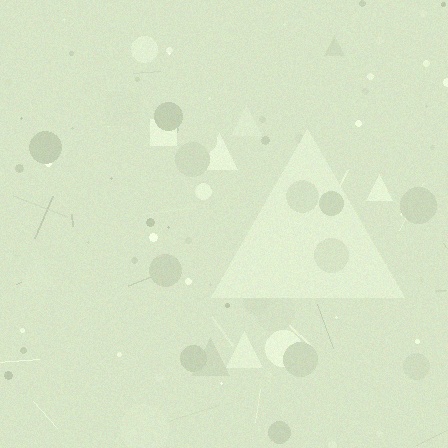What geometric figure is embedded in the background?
A triangle is embedded in the background.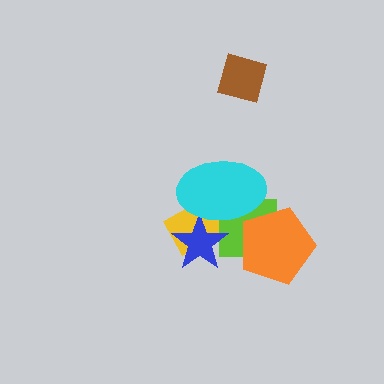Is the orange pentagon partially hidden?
No, no other shape covers it.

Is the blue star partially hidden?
Yes, it is partially covered by another shape.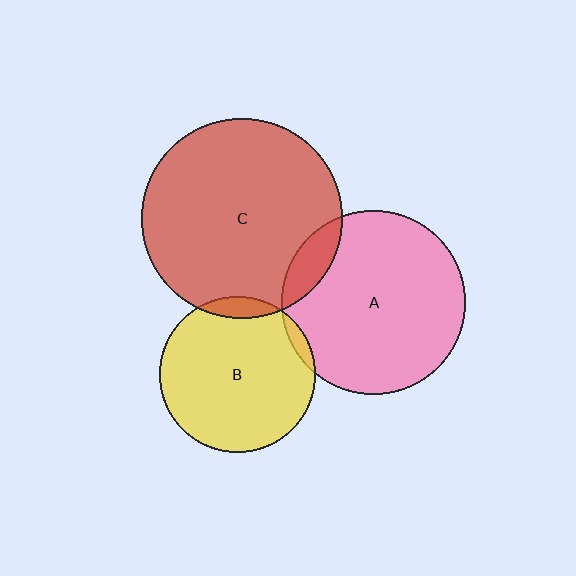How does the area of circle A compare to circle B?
Approximately 1.4 times.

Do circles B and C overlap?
Yes.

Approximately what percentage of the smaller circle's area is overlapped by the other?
Approximately 5%.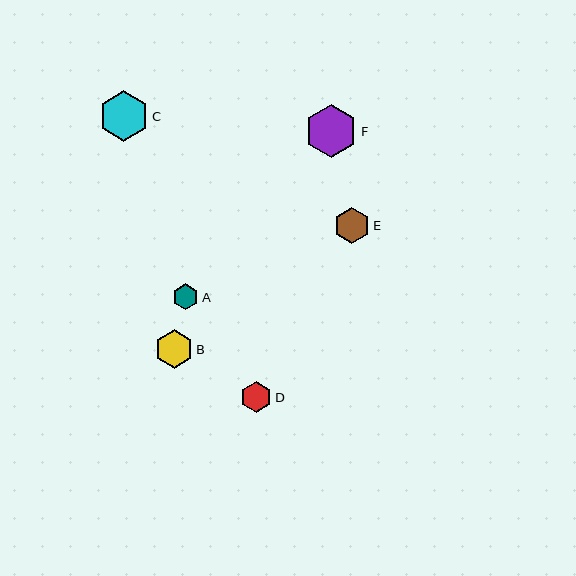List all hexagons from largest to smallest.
From largest to smallest: F, C, B, E, D, A.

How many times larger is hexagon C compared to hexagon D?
Hexagon C is approximately 1.6 times the size of hexagon D.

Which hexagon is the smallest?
Hexagon A is the smallest with a size of approximately 26 pixels.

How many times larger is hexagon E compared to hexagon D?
Hexagon E is approximately 1.2 times the size of hexagon D.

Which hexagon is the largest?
Hexagon F is the largest with a size of approximately 53 pixels.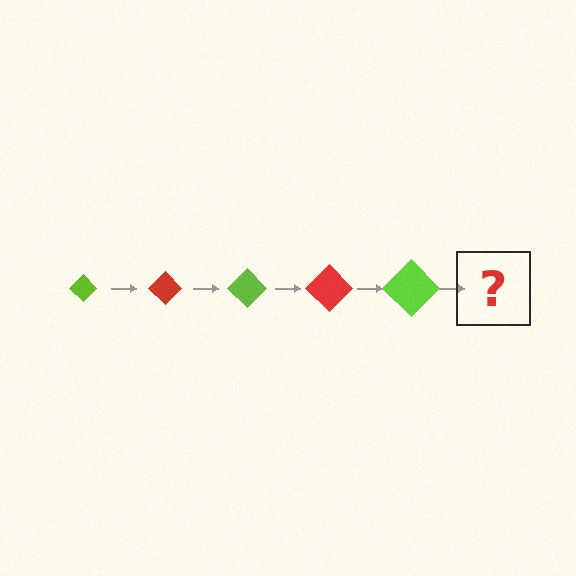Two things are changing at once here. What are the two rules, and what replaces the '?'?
The two rules are that the diamond grows larger each step and the color cycles through lime and red. The '?' should be a red diamond, larger than the previous one.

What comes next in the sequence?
The next element should be a red diamond, larger than the previous one.